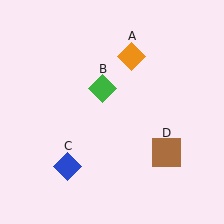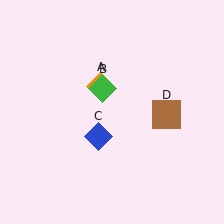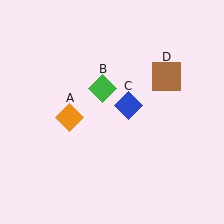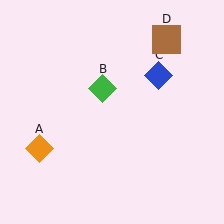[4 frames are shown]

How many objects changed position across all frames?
3 objects changed position: orange diamond (object A), blue diamond (object C), brown square (object D).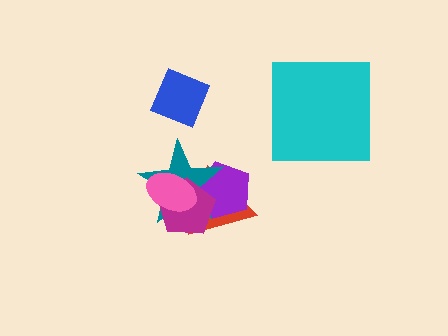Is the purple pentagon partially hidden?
Yes, it is partially covered by another shape.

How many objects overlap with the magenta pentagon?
4 objects overlap with the magenta pentagon.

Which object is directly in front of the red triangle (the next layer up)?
The purple pentagon is directly in front of the red triangle.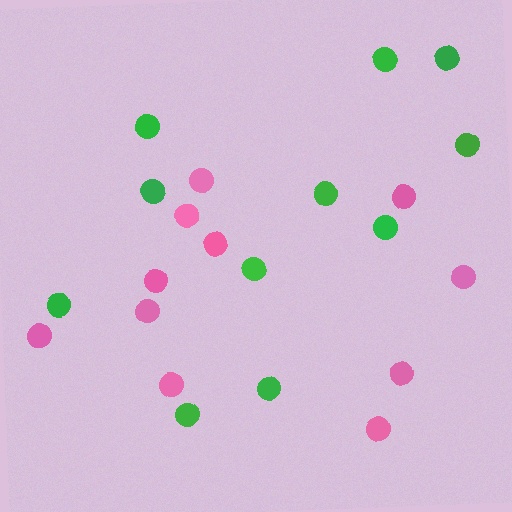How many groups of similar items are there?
There are 2 groups: one group of green circles (11) and one group of pink circles (11).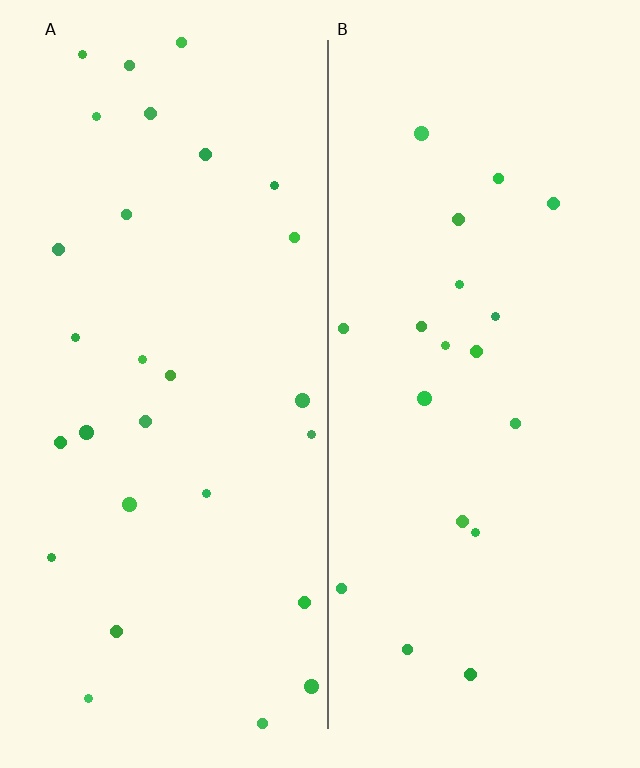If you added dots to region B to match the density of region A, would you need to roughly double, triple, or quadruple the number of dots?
Approximately double.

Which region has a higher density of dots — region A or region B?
A (the left).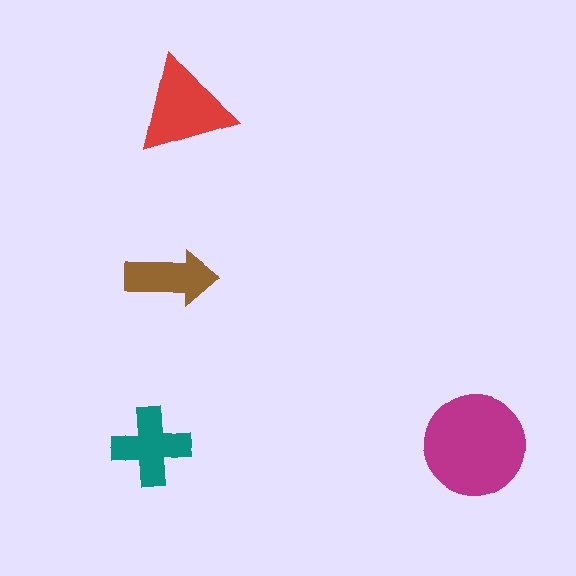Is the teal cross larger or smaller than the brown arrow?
Larger.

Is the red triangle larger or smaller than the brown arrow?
Larger.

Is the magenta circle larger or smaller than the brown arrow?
Larger.